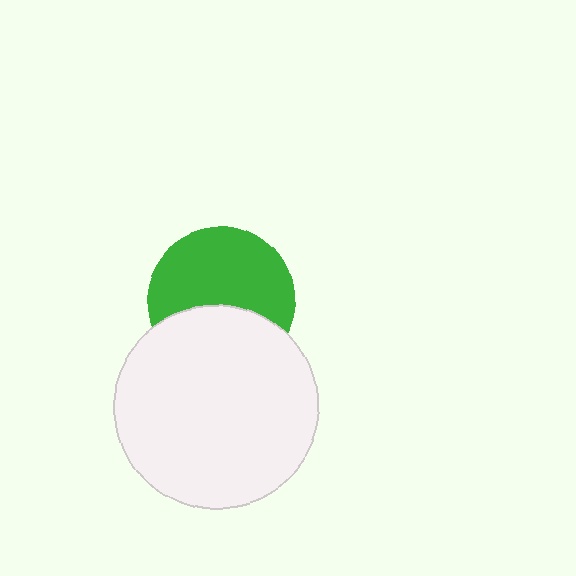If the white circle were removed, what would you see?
You would see the complete green circle.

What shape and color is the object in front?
The object in front is a white circle.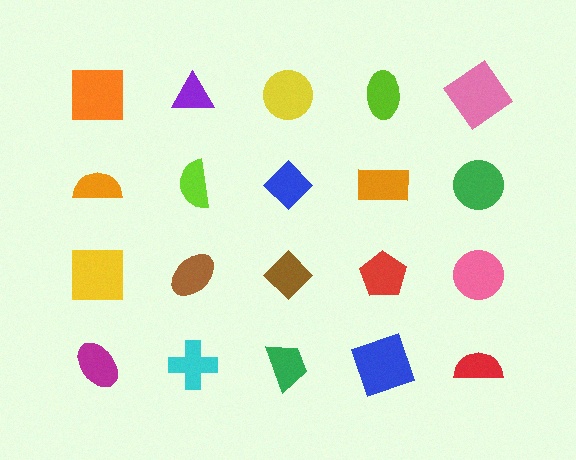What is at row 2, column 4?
An orange rectangle.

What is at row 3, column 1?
A yellow square.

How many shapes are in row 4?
5 shapes.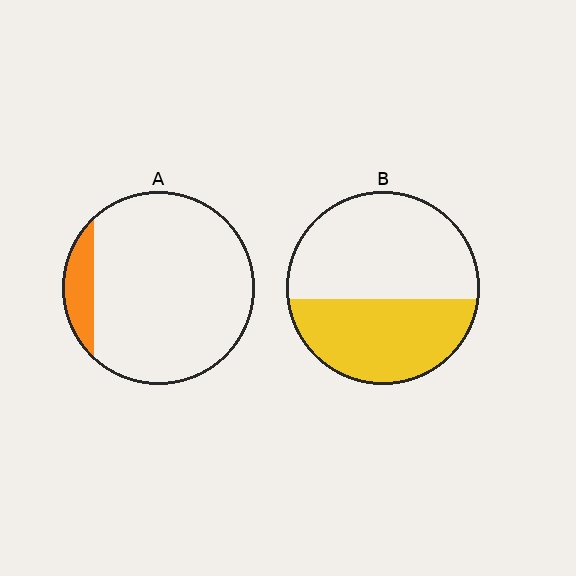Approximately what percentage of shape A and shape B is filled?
A is approximately 10% and B is approximately 45%.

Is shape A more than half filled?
No.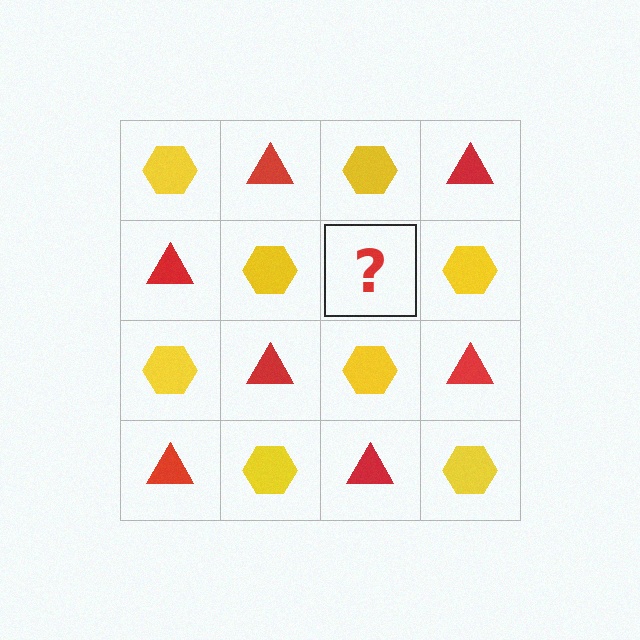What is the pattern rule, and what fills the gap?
The rule is that it alternates yellow hexagon and red triangle in a checkerboard pattern. The gap should be filled with a red triangle.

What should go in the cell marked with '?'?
The missing cell should contain a red triangle.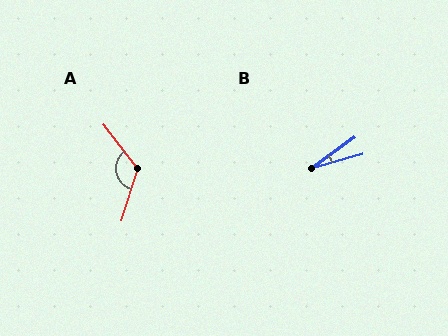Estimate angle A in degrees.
Approximately 125 degrees.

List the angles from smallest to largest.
B (21°), A (125°).